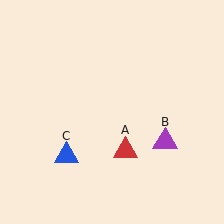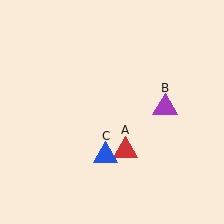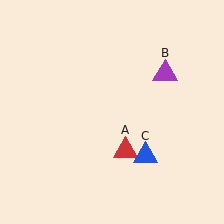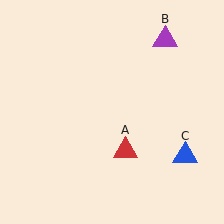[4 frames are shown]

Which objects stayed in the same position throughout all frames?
Red triangle (object A) remained stationary.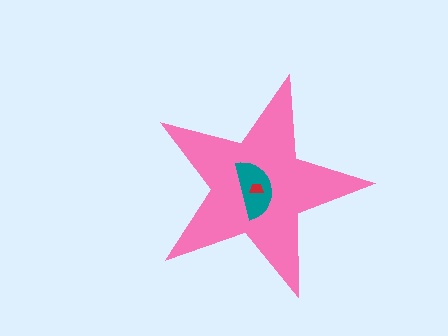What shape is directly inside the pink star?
The teal semicircle.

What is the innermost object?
The red trapezoid.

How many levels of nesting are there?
3.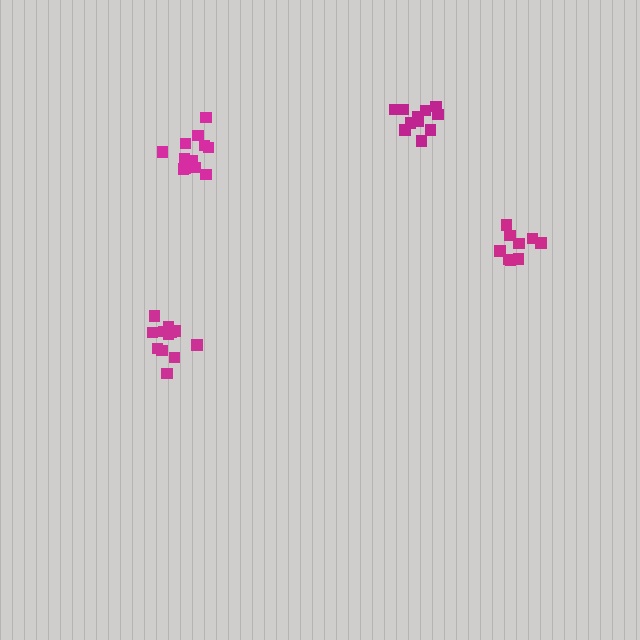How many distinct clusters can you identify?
There are 4 distinct clusters.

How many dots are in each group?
Group 1: 12 dots, Group 2: 12 dots, Group 3: 11 dots, Group 4: 9 dots (44 total).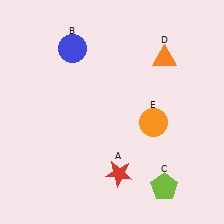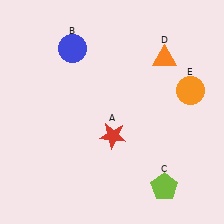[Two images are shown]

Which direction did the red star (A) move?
The red star (A) moved up.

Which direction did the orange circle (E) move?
The orange circle (E) moved right.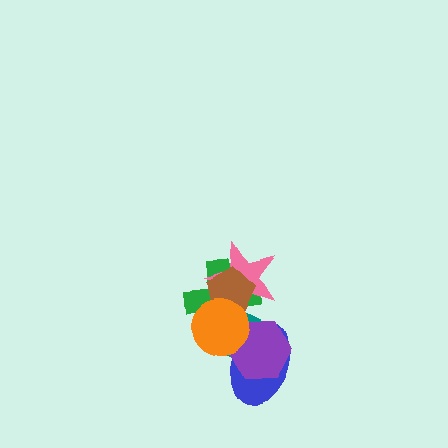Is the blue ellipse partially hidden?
Yes, it is partially covered by another shape.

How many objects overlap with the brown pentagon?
4 objects overlap with the brown pentagon.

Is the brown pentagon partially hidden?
Yes, it is partially covered by another shape.